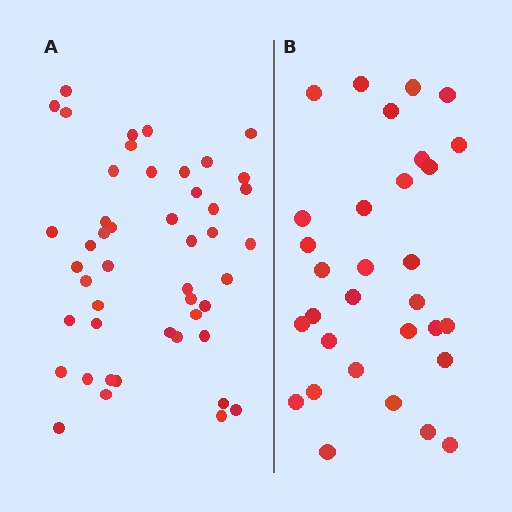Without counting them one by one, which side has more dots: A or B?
Region A (the left region) has more dots.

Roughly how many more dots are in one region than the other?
Region A has approximately 15 more dots than region B.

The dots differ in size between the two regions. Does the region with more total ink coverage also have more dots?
No. Region B has more total ink coverage because its dots are larger, but region A actually contains more individual dots. Total area can be misleading — the number of items is what matters here.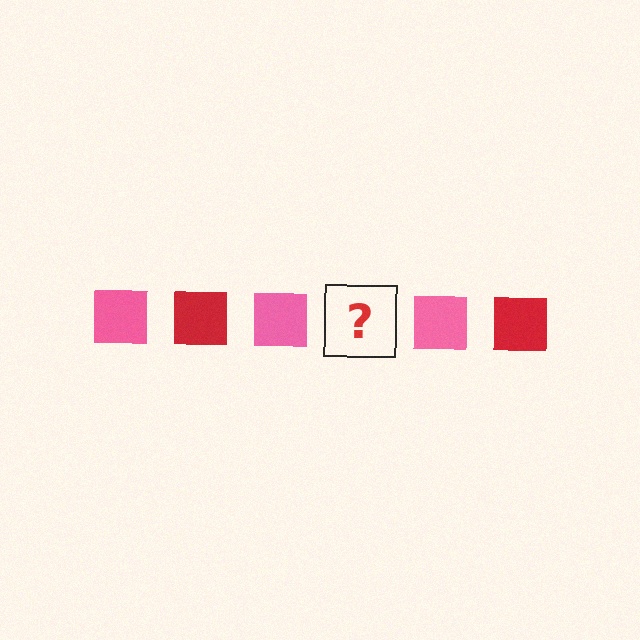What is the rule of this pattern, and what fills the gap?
The rule is that the pattern cycles through pink, red squares. The gap should be filled with a red square.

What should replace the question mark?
The question mark should be replaced with a red square.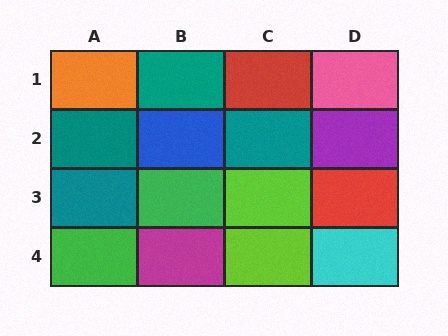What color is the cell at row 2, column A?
Teal.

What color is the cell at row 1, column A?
Orange.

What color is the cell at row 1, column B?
Teal.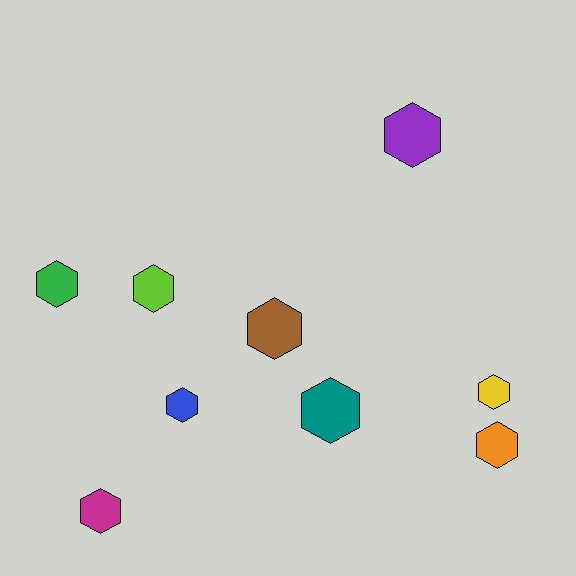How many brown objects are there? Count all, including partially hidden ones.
There is 1 brown object.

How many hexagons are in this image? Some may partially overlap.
There are 9 hexagons.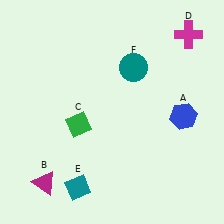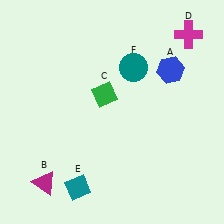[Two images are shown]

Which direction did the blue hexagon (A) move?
The blue hexagon (A) moved up.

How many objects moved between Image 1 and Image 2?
2 objects moved between the two images.